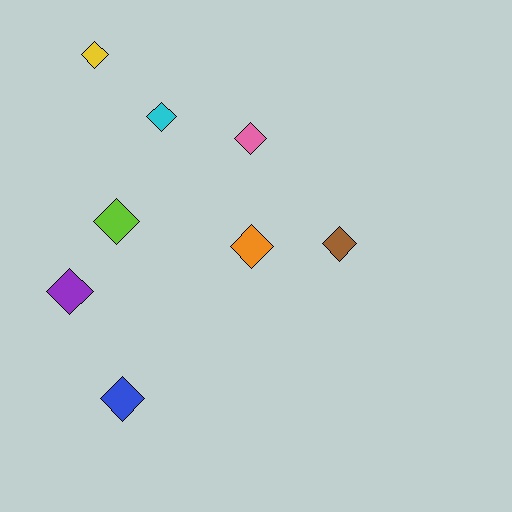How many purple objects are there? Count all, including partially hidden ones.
There is 1 purple object.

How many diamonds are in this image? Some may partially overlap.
There are 8 diamonds.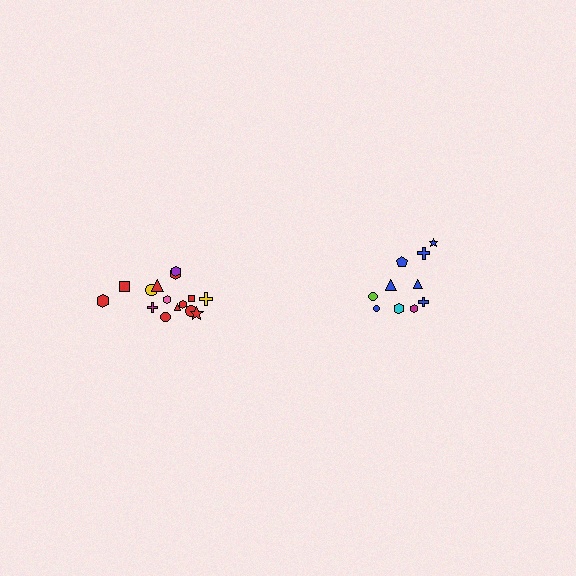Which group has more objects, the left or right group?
The left group.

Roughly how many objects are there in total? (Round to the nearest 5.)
Roughly 25 objects in total.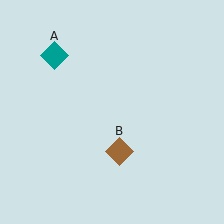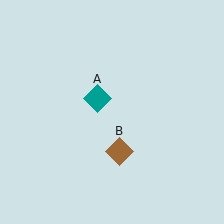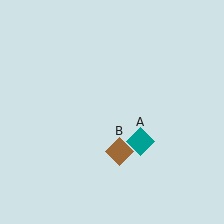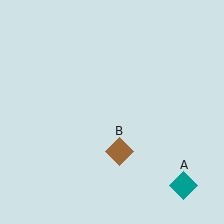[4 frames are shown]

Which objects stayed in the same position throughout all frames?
Brown diamond (object B) remained stationary.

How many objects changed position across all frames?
1 object changed position: teal diamond (object A).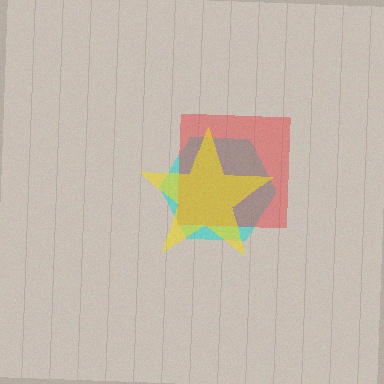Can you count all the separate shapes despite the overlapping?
Yes, there are 3 separate shapes.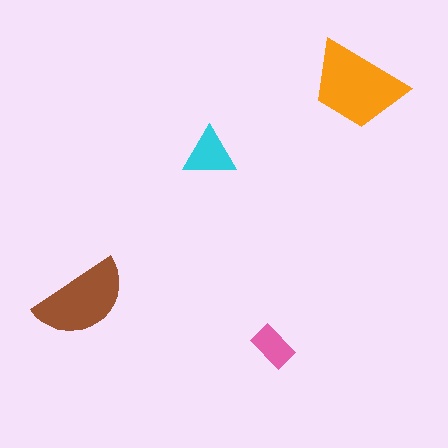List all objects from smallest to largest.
The pink rectangle, the cyan triangle, the brown semicircle, the orange trapezoid.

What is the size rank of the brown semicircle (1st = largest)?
2nd.